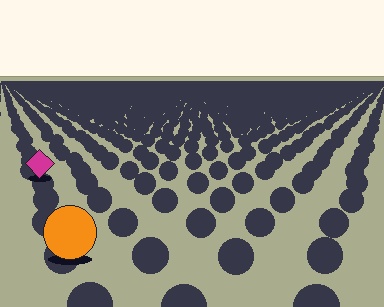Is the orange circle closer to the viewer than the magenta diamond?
Yes. The orange circle is closer — you can tell from the texture gradient: the ground texture is coarser near it.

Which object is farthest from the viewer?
The magenta diamond is farthest from the viewer. It appears smaller and the ground texture around it is denser.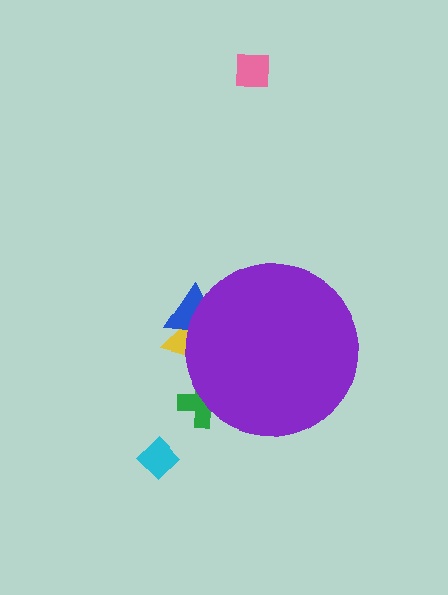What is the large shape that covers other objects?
A purple circle.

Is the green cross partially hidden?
Yes, the green cross is partially hidden behind the purple circle.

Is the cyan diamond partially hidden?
No, the cyan diamond is fully visible.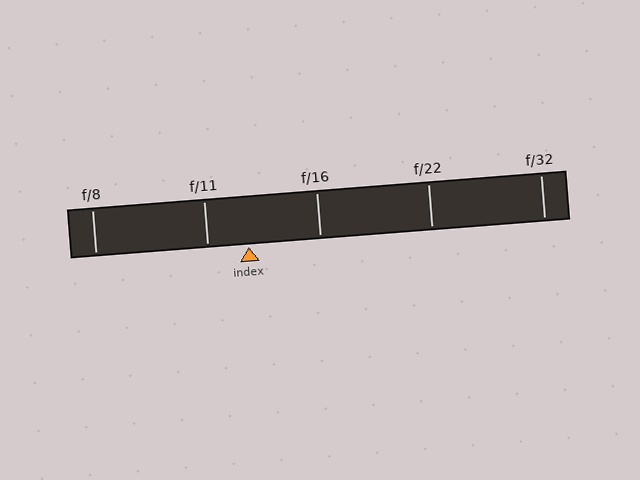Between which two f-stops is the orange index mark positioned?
The index mark is between f/11 and f/16.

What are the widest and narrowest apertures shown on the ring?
The widest aperture shown is f/8 and the narrowest is f/32.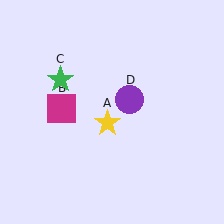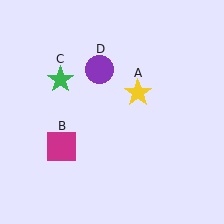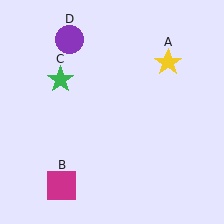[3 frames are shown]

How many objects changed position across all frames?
3 objects changed position: yellow star (object A), magenta square (object B), purple circle (object D).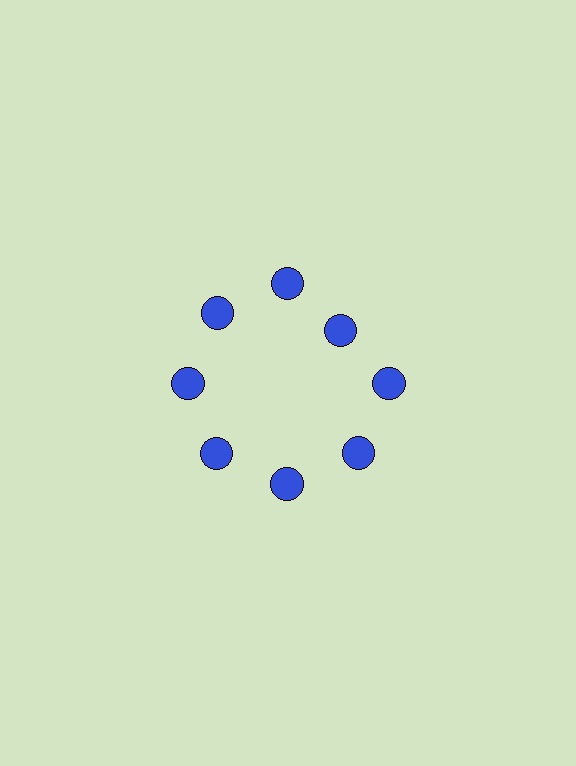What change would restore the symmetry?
The symmetry would be restored by moving it outward, back onto the ring so that all 8 circles sit at equal angles and equal distance from the center.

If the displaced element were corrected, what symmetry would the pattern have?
It would have 8-fold rotational symmetry — the pattern would map onto itself every 45 degrees.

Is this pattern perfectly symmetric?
No. The 8 blue circles are arranged in a ring, but one element near the 2 o'clock position is pulled inward toward the center, breaking the 8-fold rotational symmetry.